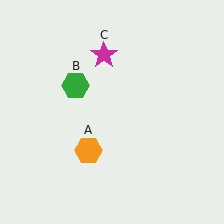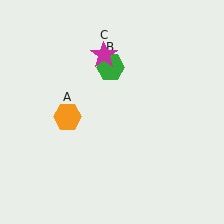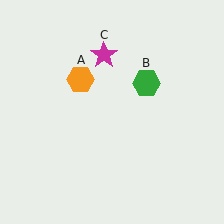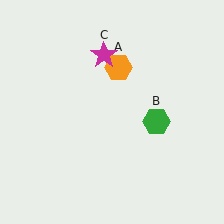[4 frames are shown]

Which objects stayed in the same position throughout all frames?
Magenta star (object C) remained stationary.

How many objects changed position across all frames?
2 objects changed position: orange hexagon (object A), green hexagon (object B).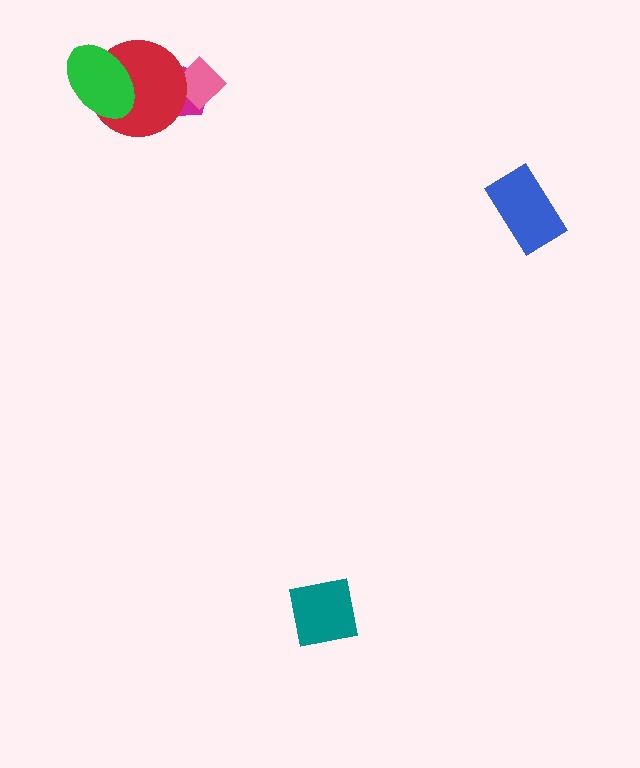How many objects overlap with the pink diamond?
2 objects overlap with the pink diamond.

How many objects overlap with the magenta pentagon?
2 objects overlap with the magenta pentagon.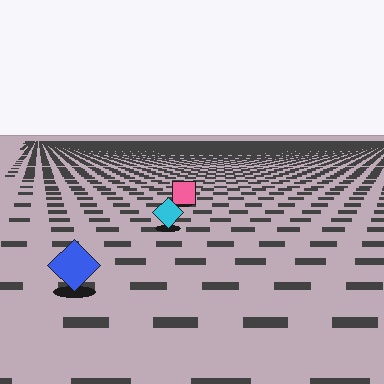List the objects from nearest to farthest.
From nearest to farthest: the blue diamond, the cyan diamond, the pink square.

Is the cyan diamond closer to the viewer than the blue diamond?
No. The blue diamond is closer — you can tell from the texture gradient: the ground texture is coarser near it.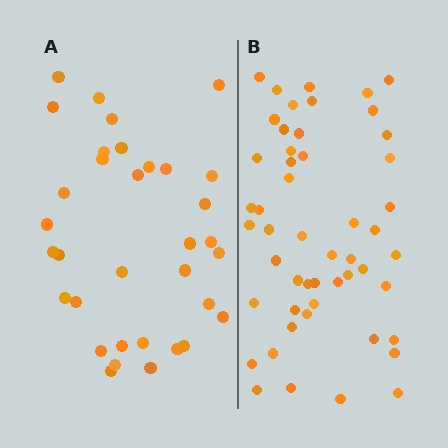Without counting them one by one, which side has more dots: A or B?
Region B (the right region) has more dots.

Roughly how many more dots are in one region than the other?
Region B has approximately 15 more dots than region A.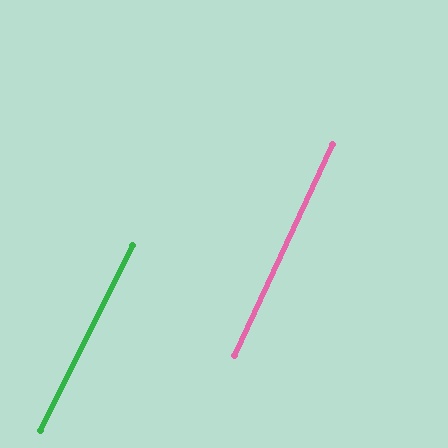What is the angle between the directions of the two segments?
Approximately 1 degree.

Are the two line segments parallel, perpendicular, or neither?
Parallel — their directions differ by only 1.1°.